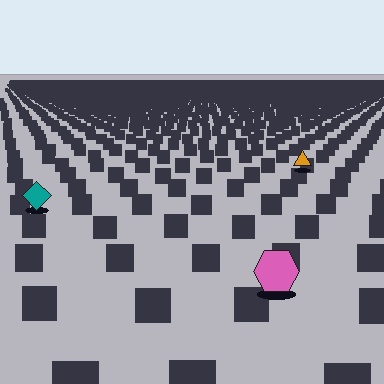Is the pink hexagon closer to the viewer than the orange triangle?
Yes. The pink hexagon is closer — you can tell from the texture gradient: the ground texture is coarser near it.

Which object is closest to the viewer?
The pink hexagon is closest. The texture marks near it are larger and more spread out.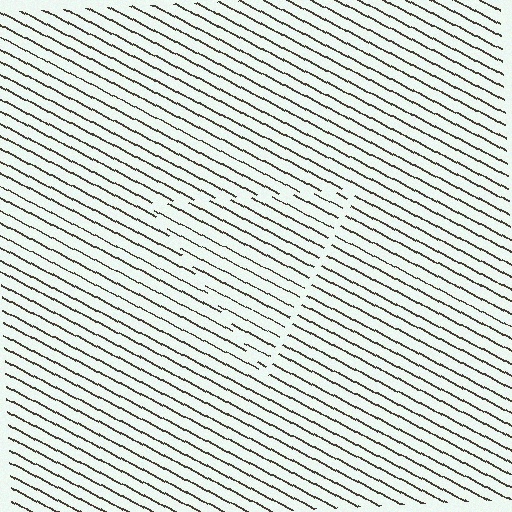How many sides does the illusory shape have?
3 sides — the line-ends trace a triangle.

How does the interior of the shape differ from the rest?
The interior of the shape contains the same grating, shifted by half a period — the contour is defined by the phase discontinuity where line-ends from the inner and outer gratings abut.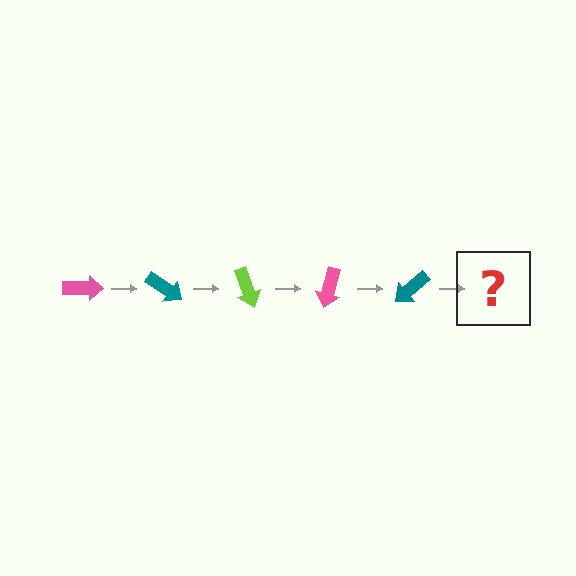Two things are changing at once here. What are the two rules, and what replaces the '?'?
The two rules are that it rotates 35 degrees each step and the color cycles through pink, teal, and lime. The '?' should be a lime arrow, rotated 175 degrees from the start.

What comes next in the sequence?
The next element should be a lime arrow, rotated 175 degrees from the start.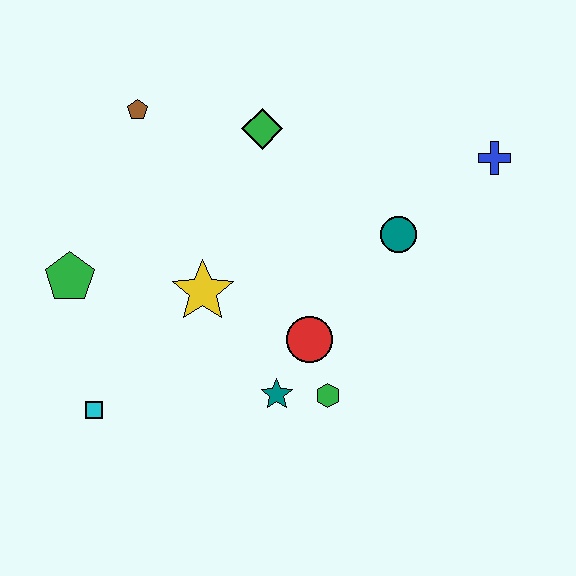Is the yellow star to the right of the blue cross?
No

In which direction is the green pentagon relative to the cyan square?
The green pentagon is above the cyan square.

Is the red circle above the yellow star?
No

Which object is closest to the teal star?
The green hexagon is closest to the teal star.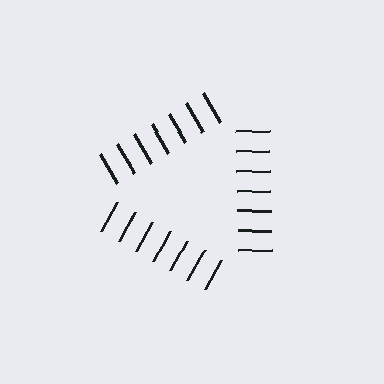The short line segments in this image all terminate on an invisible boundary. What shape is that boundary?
An illusory triangle — the line segments terminate on its edges but no continuous stroke is drawn.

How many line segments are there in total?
21 — 7 along each of the 3 edges.